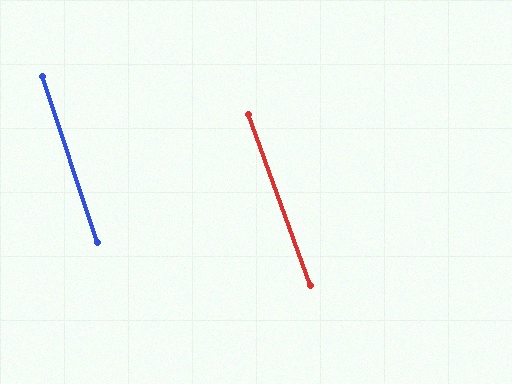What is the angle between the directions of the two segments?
Approximately 2 degrees.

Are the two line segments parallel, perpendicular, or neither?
Parallel — their directions differ by only 1.6°.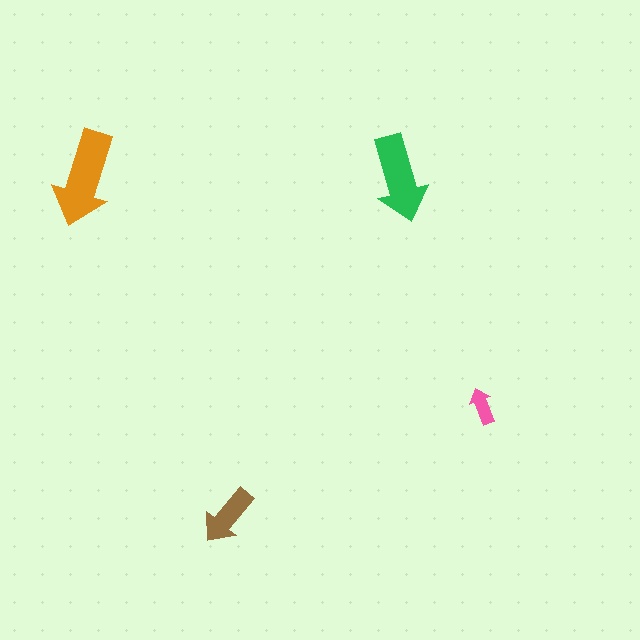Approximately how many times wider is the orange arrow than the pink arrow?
About 2.5 times wider.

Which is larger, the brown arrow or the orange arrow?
The orange one.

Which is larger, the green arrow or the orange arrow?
The orange one.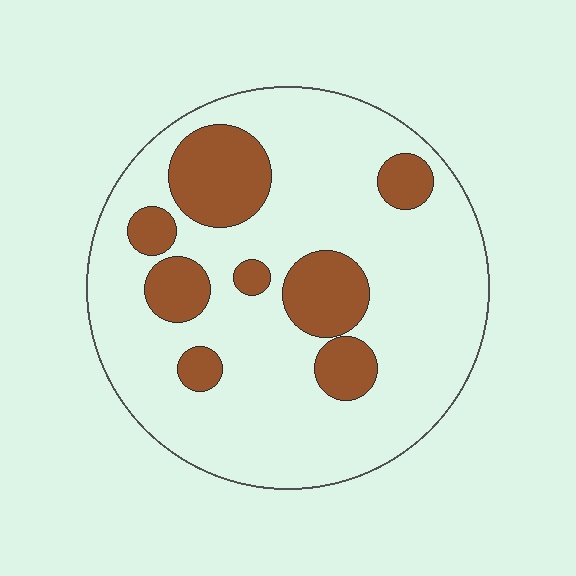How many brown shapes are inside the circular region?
8.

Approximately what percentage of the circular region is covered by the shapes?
Approximately 20%.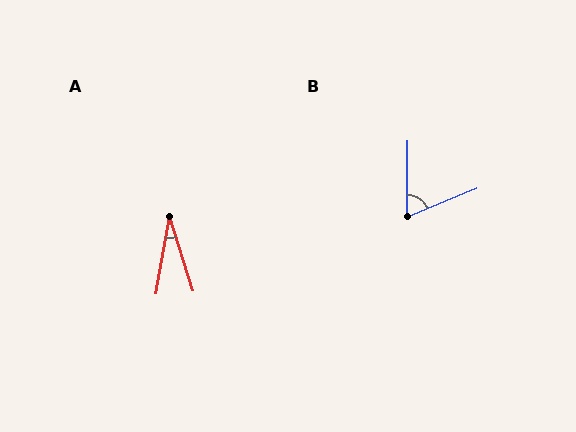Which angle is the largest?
B, at approximately 67 degrees.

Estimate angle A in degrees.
Approximately 27 degrees.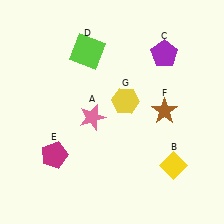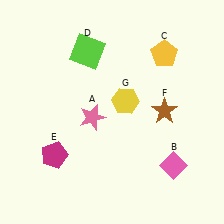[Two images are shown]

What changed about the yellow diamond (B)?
In Image 1, B is yellow. In Image 2, it changed to pink.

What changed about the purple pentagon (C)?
In Image 1, C is purple. In Image 2, it changed to yellow.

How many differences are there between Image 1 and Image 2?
There are 2 differences between the two images.